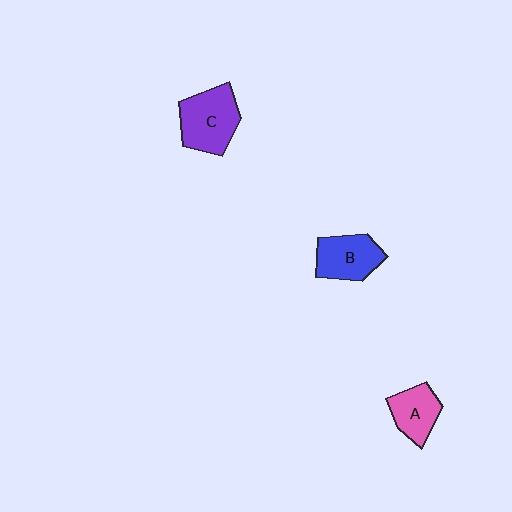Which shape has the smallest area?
Shape A (pink).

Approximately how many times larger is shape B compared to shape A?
Approximately 1.2 times.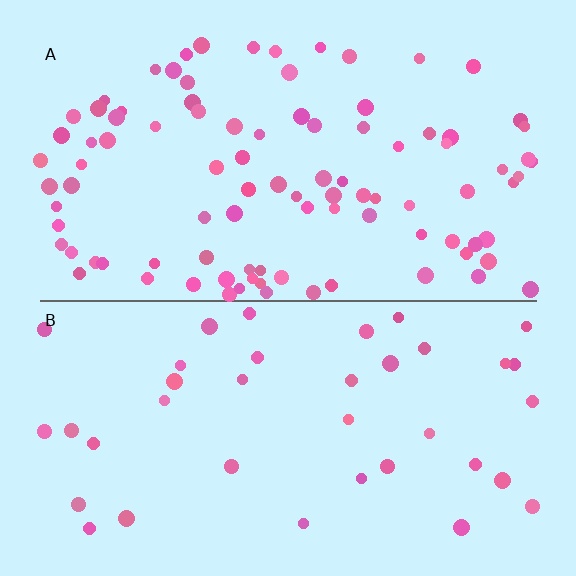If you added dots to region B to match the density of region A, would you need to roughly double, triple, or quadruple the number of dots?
Approximately triple.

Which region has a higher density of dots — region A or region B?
A (the top).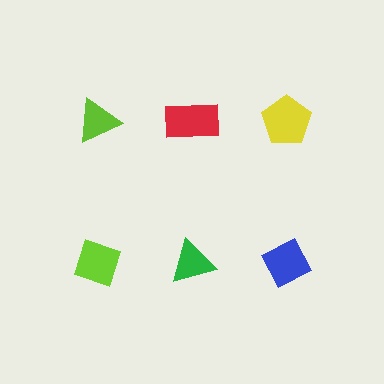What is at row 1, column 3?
A yellow pentagon.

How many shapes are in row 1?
3 shapes.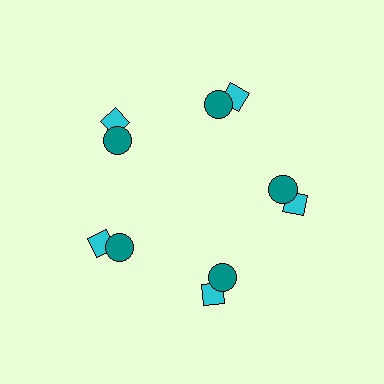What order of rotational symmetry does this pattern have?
This pattern has 5-fold rotational symmetry.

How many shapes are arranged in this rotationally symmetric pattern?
There are 10 shapes, arranged in 5 groups of 2.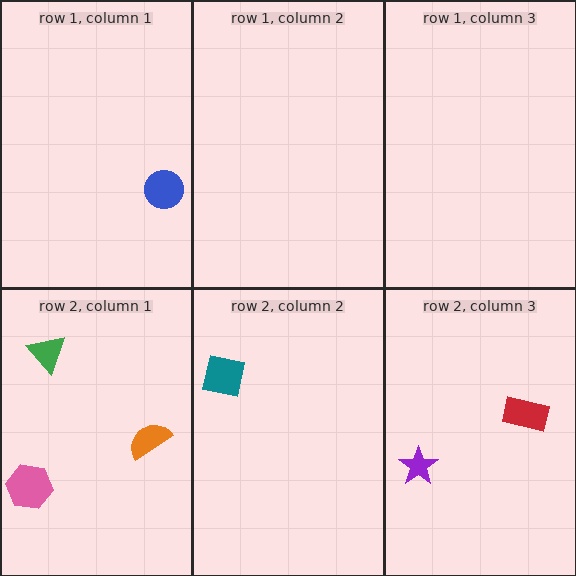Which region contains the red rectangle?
The row 2, column 3 region.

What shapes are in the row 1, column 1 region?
The blue circle.